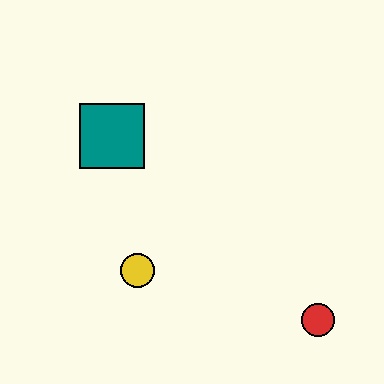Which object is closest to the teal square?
The yellow circle is closest to the teal square.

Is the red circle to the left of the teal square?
No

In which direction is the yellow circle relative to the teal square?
The yellow circle is below the teal square.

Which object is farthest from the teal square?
The red circle is farthest from the teal square.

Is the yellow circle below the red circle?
No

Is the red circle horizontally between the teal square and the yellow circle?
No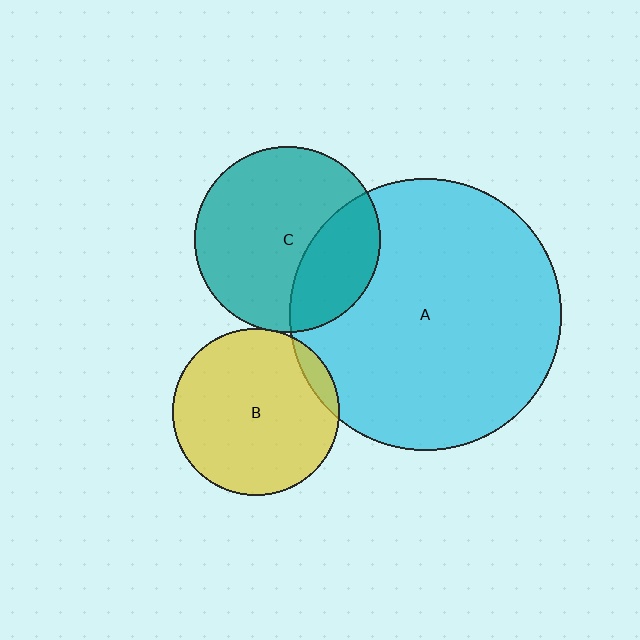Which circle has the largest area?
Circle A (cyan).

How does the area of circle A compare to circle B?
Approximately 2.7 times.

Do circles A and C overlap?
Yes.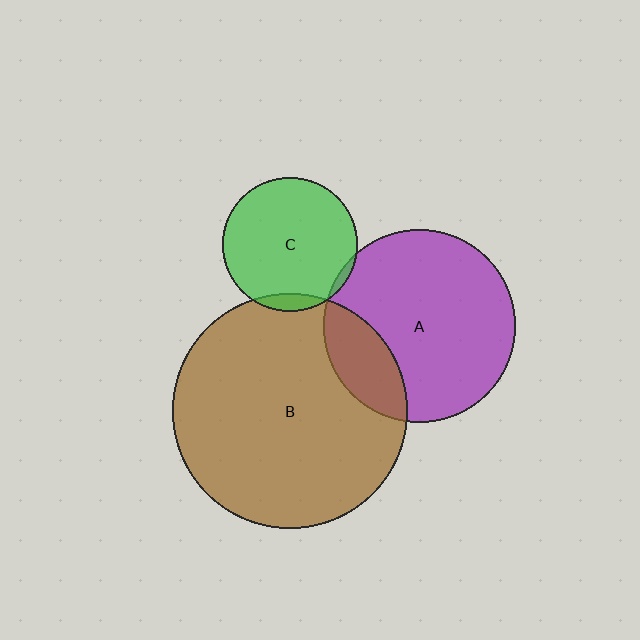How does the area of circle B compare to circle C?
Approximately 3.0 times.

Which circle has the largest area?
Circle B (brown).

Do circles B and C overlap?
Yes.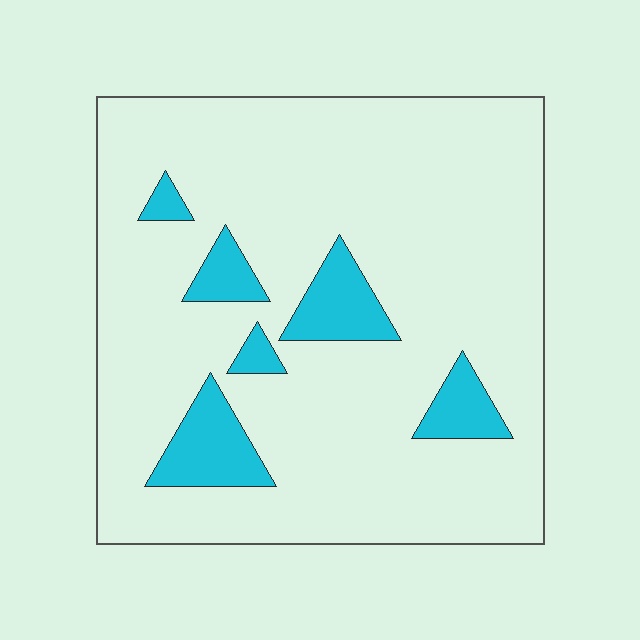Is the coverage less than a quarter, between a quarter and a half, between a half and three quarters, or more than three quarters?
Less than a quarter.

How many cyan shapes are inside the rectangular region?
6.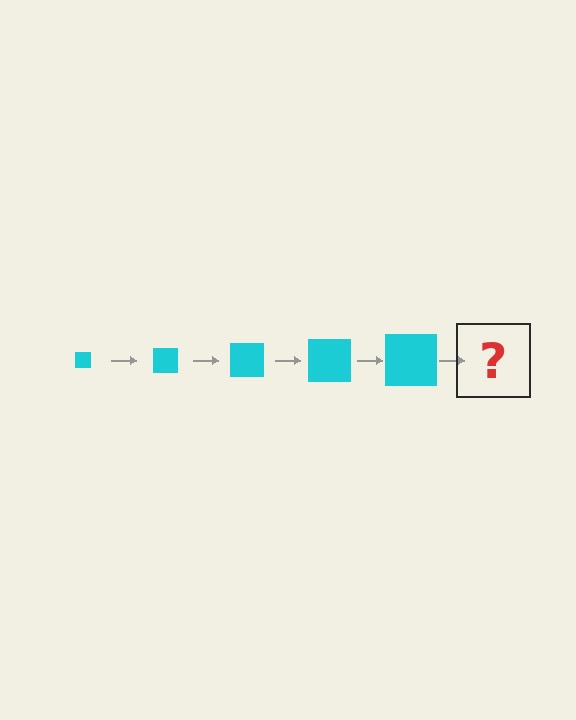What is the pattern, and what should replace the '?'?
The pattern is that the square gets progressively larger each step. The '?' should be a cyan square, larger than the previous one.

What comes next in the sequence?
The next element should be a cyan square, larger than the previous one.